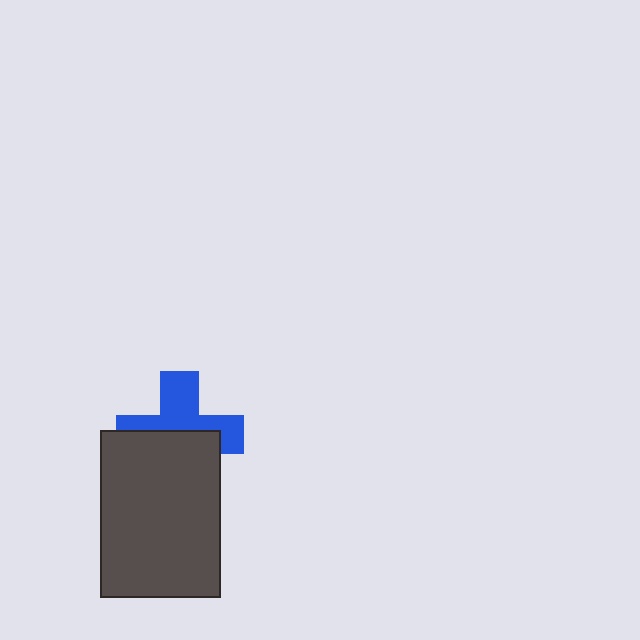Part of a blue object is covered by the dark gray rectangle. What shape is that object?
It is a cross.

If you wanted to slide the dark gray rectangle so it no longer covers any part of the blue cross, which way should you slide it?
Slide it down — that is the most direct way to separate the two shapes.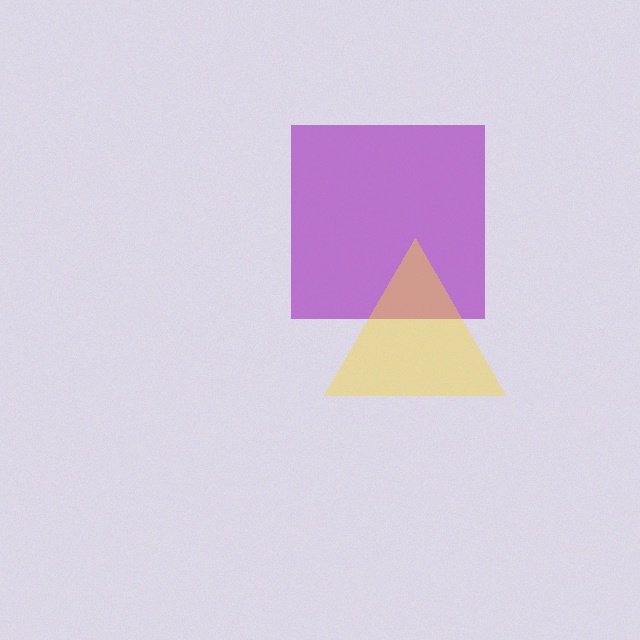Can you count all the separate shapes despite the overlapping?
Yes, there are 2 separate shapes.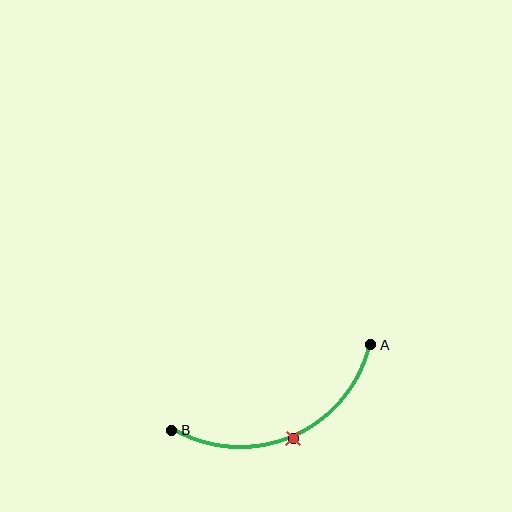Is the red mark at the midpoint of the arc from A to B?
Yes. The red mark lies on the arc at equal arc-length from both A and B — it is the arc midpoint.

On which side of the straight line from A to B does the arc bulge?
The arc bulges below the straight line connecting A and B.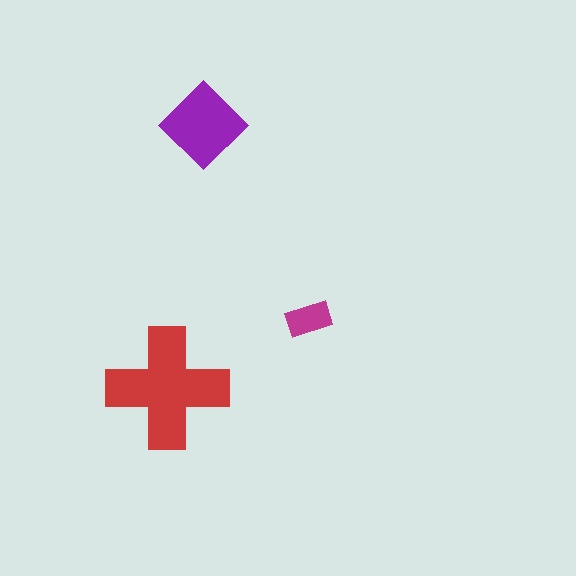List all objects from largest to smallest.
The red cross, the purple diamond, the magenta rectangle.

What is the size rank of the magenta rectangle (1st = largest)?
3rd.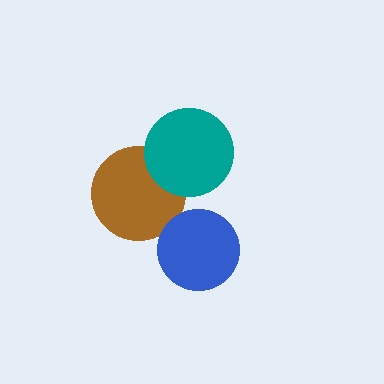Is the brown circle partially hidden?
Yes, it is partially covered by another shape.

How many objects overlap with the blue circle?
0 objects overlap with the blue circle.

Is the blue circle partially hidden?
No, no other shape covers it.